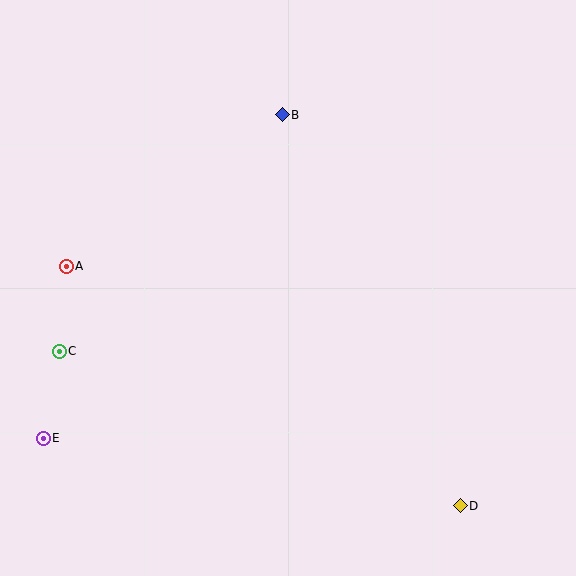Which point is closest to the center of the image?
Point B at (282, 115) is closest to the center.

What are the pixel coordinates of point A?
Point A is at (66, 266).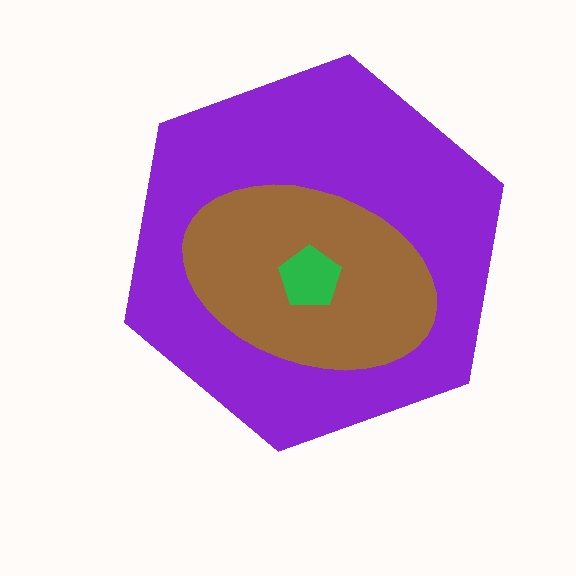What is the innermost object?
The green pentagon.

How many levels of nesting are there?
3.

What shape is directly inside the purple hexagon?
The brown ellipse.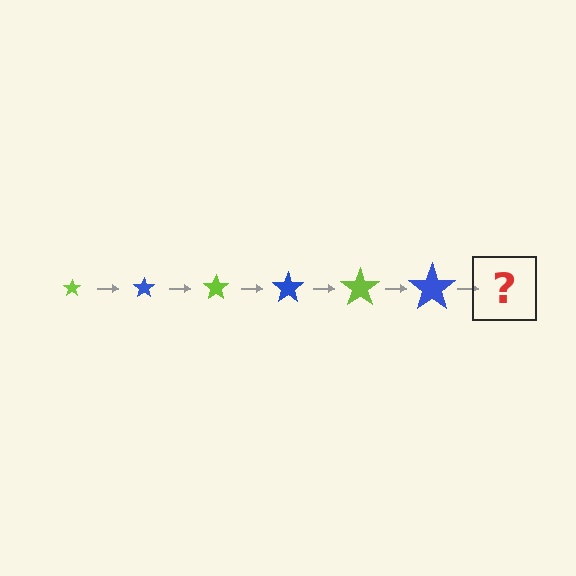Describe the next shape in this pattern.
It should be a lime star, larger than the previous one.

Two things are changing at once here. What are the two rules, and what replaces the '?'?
The two rules are that the star grows larger each step and the color cycles through lime and blue. The '?' should be a lime star, larger than the previous one.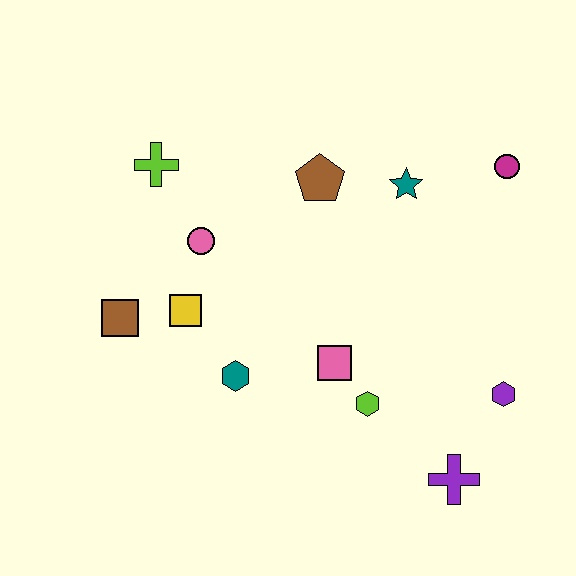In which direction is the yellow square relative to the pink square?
The yellow square is to the left of the pink square.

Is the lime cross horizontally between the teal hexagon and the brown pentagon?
No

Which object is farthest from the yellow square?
The magenta circle is farthest from the yellow square.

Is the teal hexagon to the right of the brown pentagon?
No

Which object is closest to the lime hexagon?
The pink square is closest to the lime hexagon.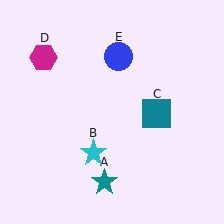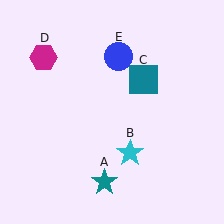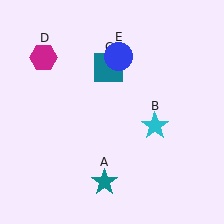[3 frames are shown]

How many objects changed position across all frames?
2 objects changed position: cyan star (object B), teal square (object C).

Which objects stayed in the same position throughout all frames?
Teal star (object A) and magenta hexagon (object D) and blue circle (object E) remained stationary.